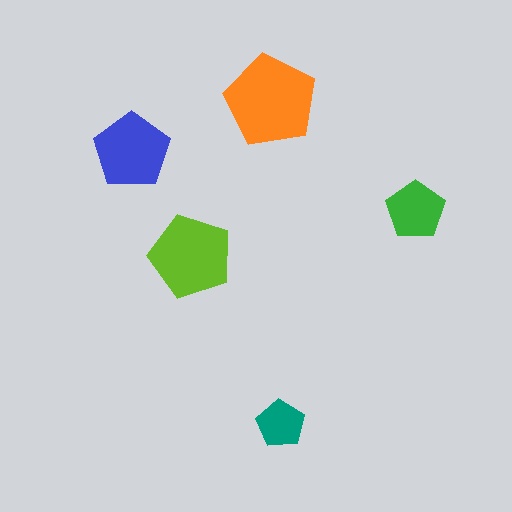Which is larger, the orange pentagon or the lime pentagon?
The orange one.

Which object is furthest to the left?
The blue pentagon is leftmost.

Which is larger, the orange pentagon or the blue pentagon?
The orange one.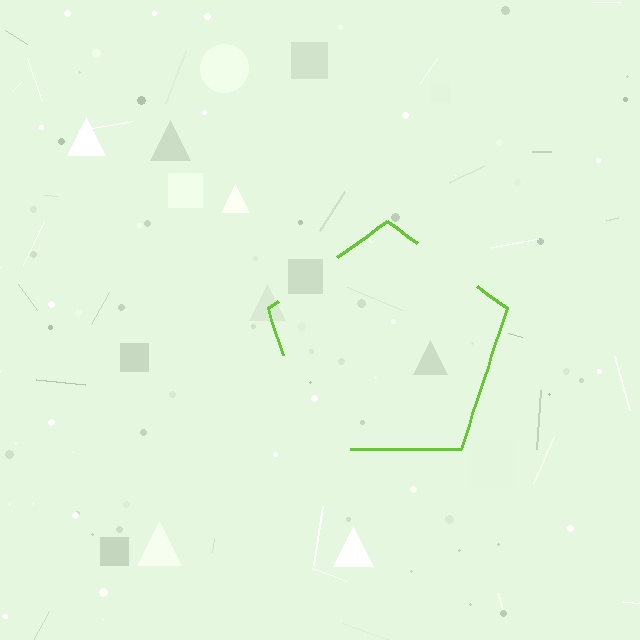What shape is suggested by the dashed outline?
The dashed outline suggests a pentagon.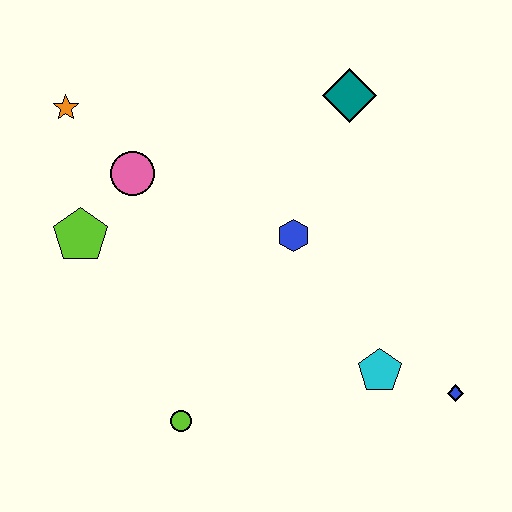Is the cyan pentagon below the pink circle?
Yes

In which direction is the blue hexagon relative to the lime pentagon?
The blue hexagon is to the right of the lime pentagon.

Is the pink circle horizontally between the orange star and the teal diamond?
Yes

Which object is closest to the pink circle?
The lime pentagon is closest to the pink circle.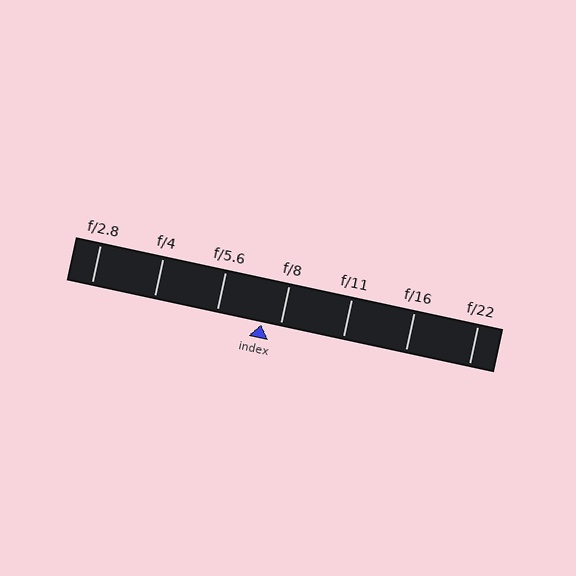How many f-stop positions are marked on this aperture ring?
There are 7 f-stop positions marked.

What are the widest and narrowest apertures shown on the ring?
The widest aperture shown is f/2.8 and the narrowest is f/22.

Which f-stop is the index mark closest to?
The index mark is closest to f/8.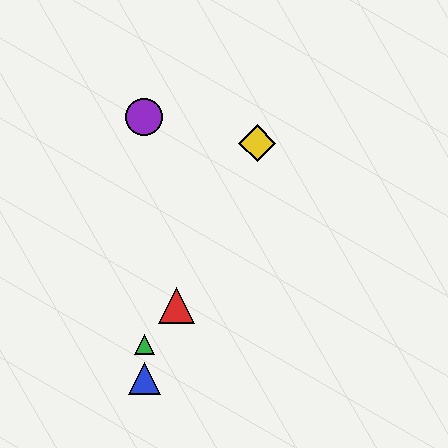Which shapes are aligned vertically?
The blue triangle, the green triangle, the purple circle are aligned vertically.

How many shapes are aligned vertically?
3 shapes (the blue triangle, the green triangle, the purple circle) are aligned vertically.